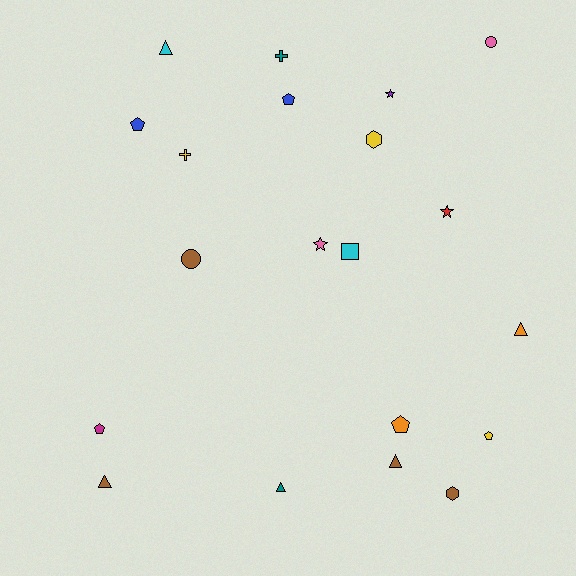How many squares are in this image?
There is 1 square.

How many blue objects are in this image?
There are 2 blue objects.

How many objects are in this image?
There are 20 objects.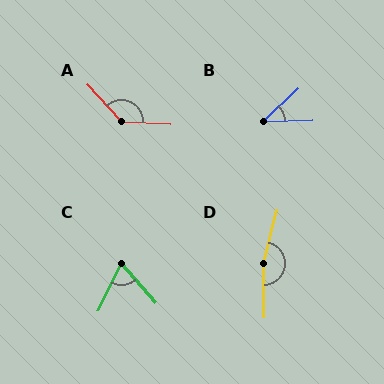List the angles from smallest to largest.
B (41°), C (67°), A (135°), D (165°).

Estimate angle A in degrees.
Approximately 135 degrees.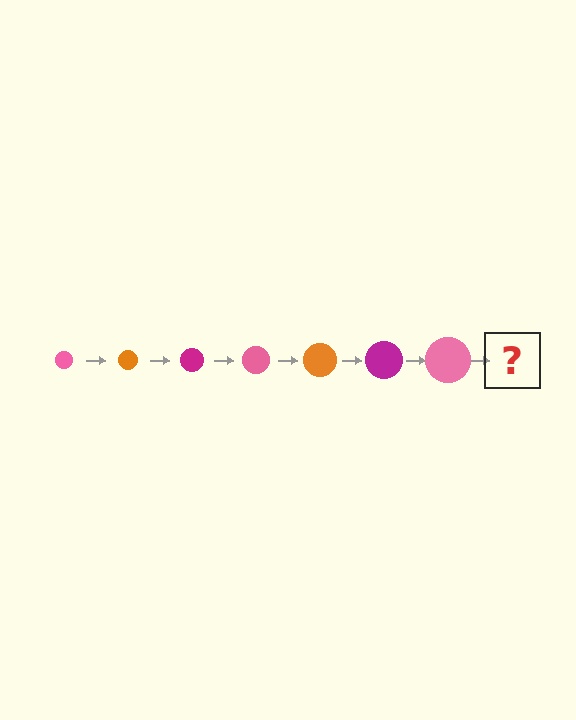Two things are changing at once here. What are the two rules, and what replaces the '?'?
The two rules are that the circle grows larger each step and the color cycles through pink, orange, and magenta. The '?' should be an orange circle, larger than the previous one.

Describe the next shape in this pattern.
It should be an orange circle, larger than the previous one.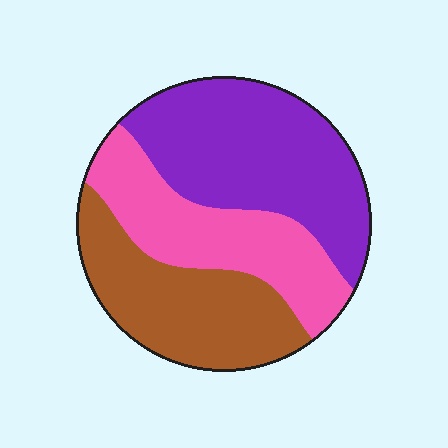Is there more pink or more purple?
Purple.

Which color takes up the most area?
Purple, at roughly 40%.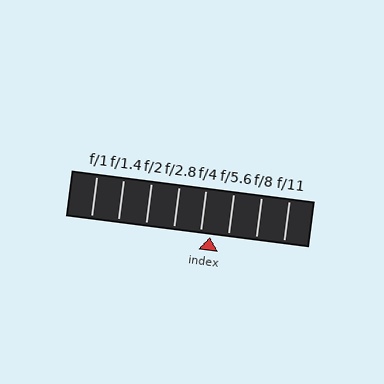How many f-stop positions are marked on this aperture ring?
There are 8 f-stop positions marked.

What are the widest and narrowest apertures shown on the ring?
The widest aperture shown is f/1 and the narrowest is f/11.